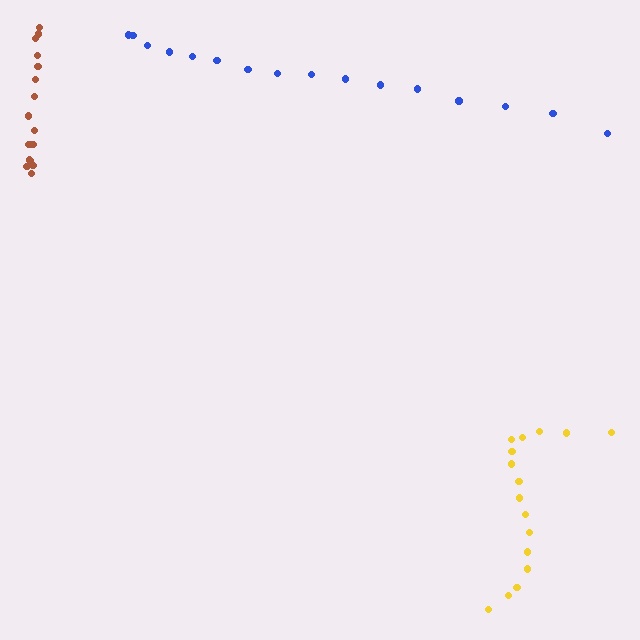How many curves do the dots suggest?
There are 3 distinct paths.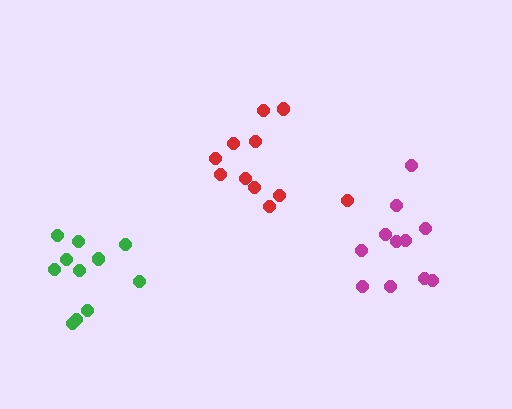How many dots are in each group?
Group 1: 11 dots, Group 2: 11 dots, Group 3: 11 dots (33 total).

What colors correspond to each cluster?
The clusters are colored: red, green, magenta.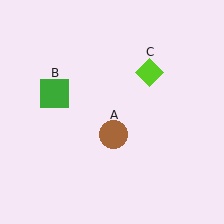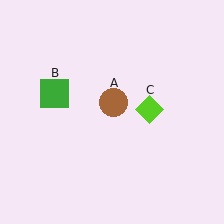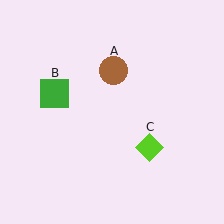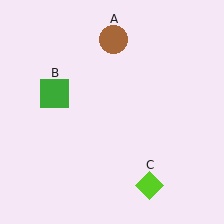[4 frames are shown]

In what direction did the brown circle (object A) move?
The brown circle (object A) moved up.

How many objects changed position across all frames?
2 objects changed position: brown circle (object A), lime diamond (object C).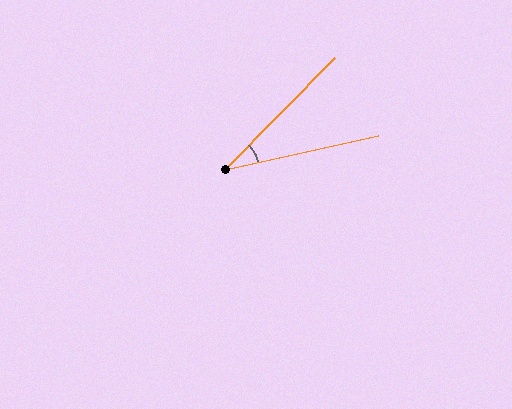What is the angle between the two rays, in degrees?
Approximately 33 degrees.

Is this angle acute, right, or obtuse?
It is acute.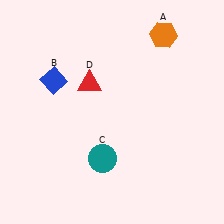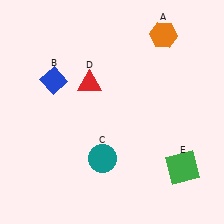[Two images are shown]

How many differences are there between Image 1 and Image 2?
There is 1 difference between the two images.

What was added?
A green square (E) was added in Image 2.